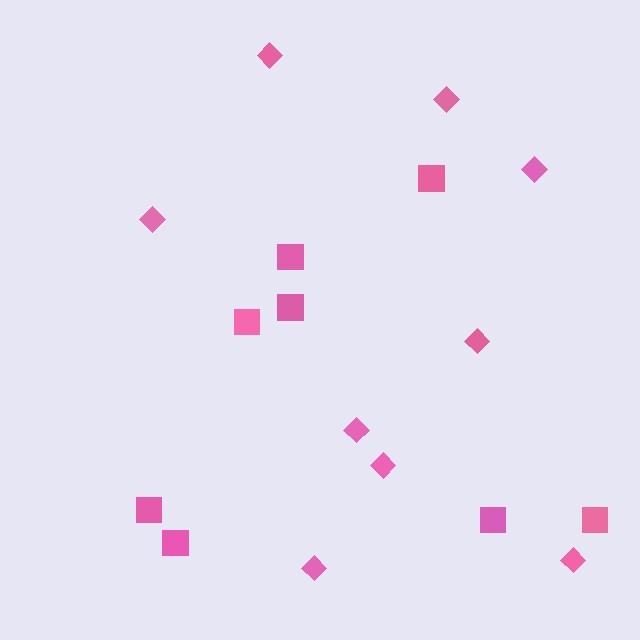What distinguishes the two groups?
There are 2 groups: one group of squares (8) and one group of diamonds (9).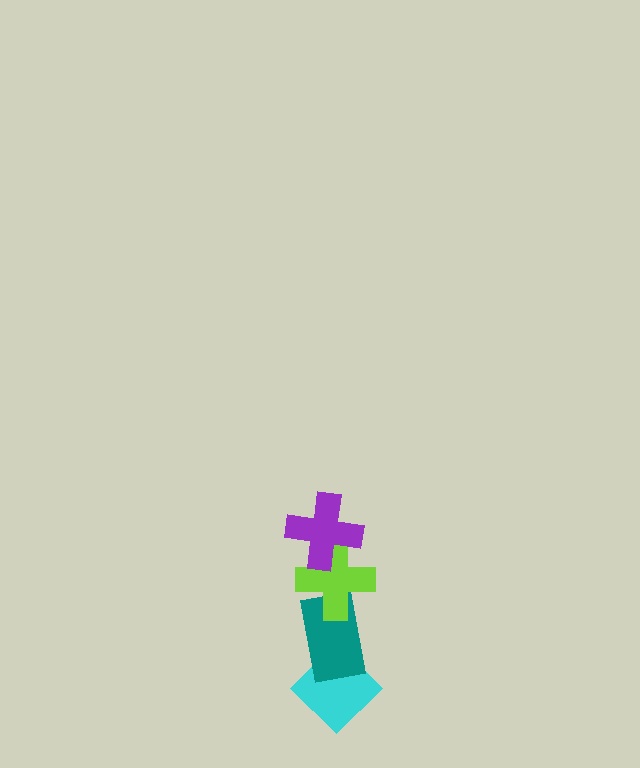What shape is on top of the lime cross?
The purple cross is on top of the lime cross.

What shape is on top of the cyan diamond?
The teal rectangle is on top of the cyan diamond.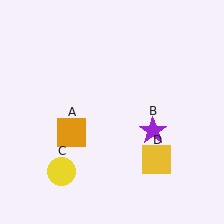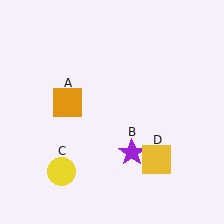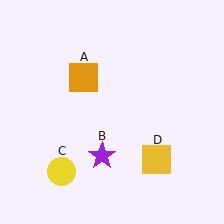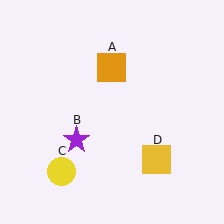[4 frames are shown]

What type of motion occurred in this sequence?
The orange square (object A), purple star (object B) rotated clockwise around the center of the scene.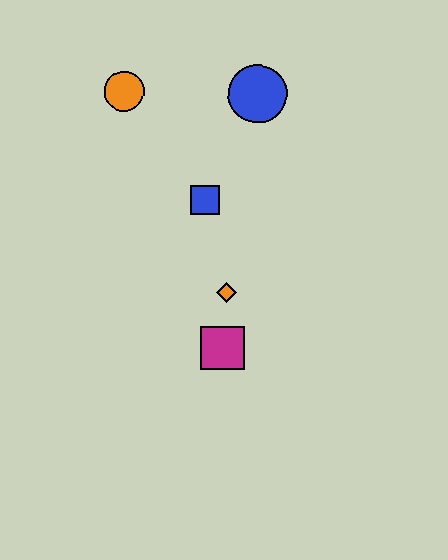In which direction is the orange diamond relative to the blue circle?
The orange diamond is below the blue circle.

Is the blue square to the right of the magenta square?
No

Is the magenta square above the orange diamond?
No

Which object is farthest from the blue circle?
The magenta square is farthest from the blue circle.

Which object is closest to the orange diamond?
The magenta square is closest to the orange diamond.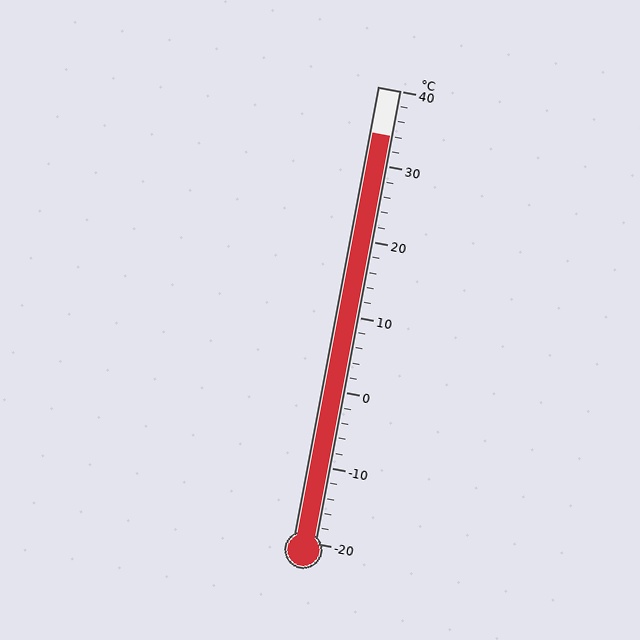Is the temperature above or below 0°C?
The temperature is above 0°C.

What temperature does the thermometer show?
The thermometer shows approximately 34°C.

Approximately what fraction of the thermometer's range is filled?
The thermometer is filled to approximately 90% of its range.